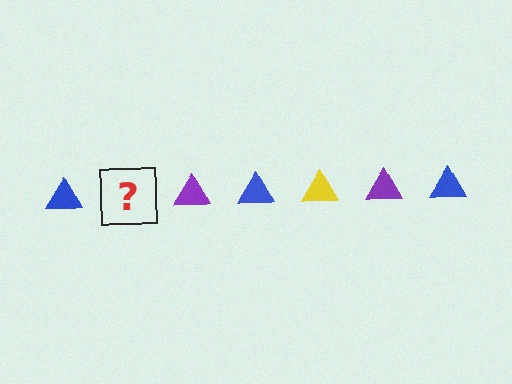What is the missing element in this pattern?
The missing element is a yellow triangle.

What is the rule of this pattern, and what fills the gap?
The rule is that the pattern cycles through blue, yellow, purple triangles. The gap should be filled with a yellow triangle.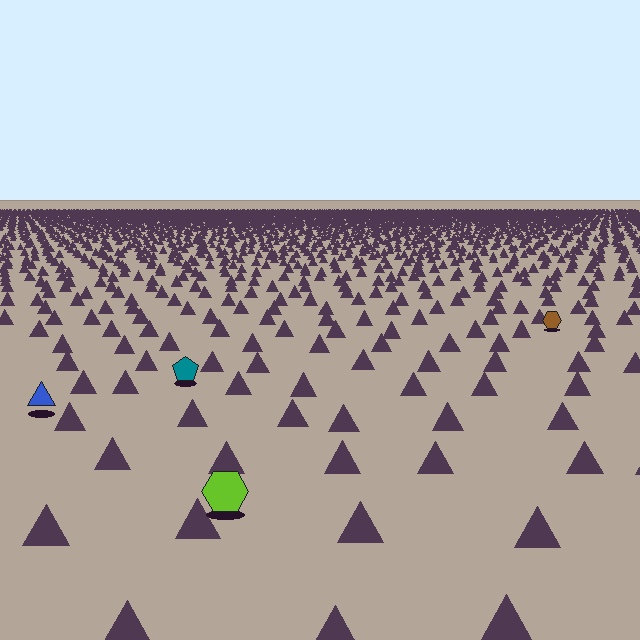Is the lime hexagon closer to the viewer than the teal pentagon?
Yes. The lime hexagon is closer — you can tell from the texture gradient: the ground texture is coarser near it.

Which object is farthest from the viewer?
The brown hexagon is farthest from the viewer. It appears smaller and the ground texture around it is denser.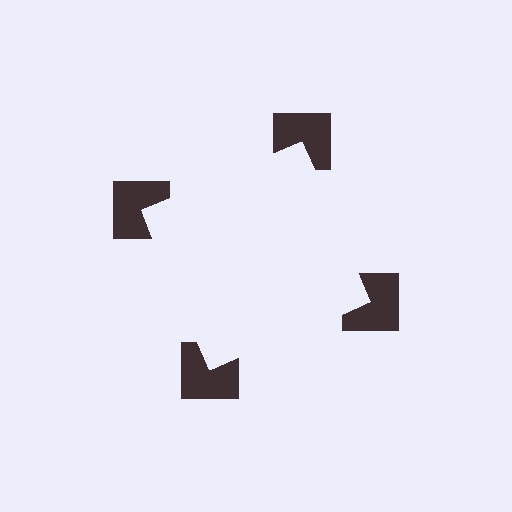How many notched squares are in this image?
There are 4 — one at each vertex of the illusory square.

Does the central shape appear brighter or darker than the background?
It typically appears slightly brighter than the background, even though no actual brightness change is drawn.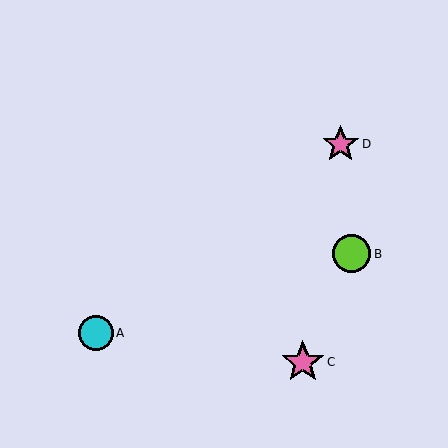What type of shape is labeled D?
Shape D is a pink star.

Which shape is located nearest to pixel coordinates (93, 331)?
The cyan circle (labeled A) at (96, 333) is nearest to that location.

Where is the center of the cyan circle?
The center of the cyan circle is at (96, 333).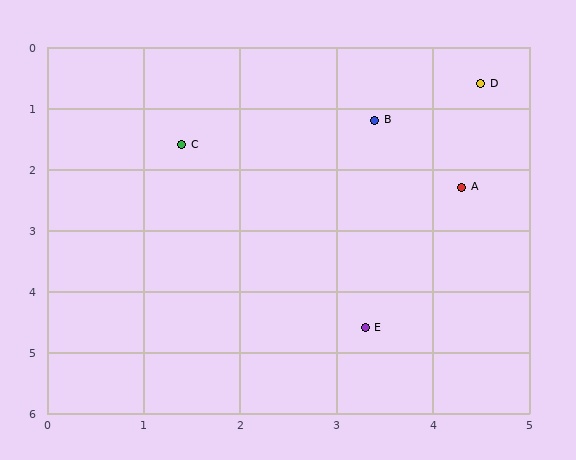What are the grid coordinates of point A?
Point A is at approximately (4.3, 2.3).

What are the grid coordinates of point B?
Point B is at approximately (3.4, 1.2).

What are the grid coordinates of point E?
Point E is at approximately (3.3, 4.6).